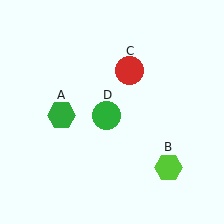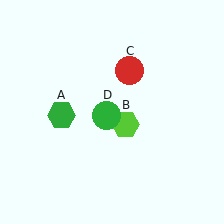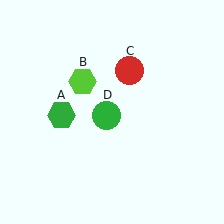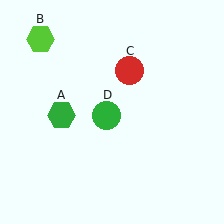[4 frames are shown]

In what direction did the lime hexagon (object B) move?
The lime hexagon (object B) moved up and to the left.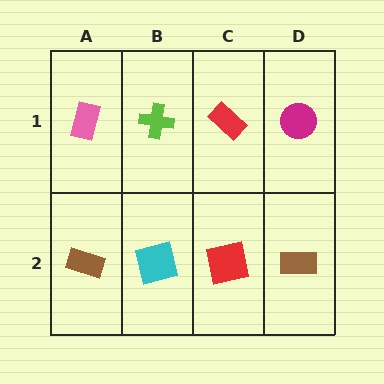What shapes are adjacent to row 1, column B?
A cyan square (row 2, column B), a pink rectangle (row 1, column A), a red rectangle (row 1, column C).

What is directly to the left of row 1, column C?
A lime cross.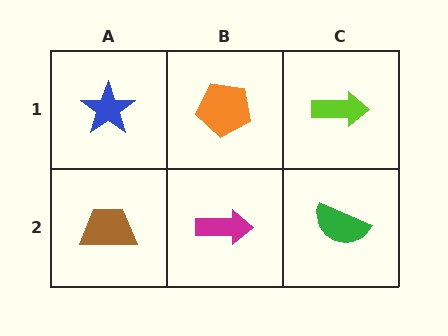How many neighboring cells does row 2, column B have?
3.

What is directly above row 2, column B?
An orange pentagon.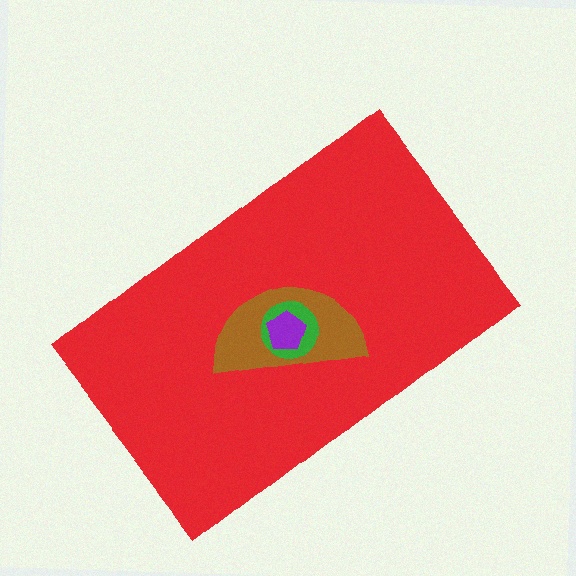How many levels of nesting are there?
4.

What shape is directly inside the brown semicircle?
The green circle.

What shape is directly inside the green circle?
The purple pentagon.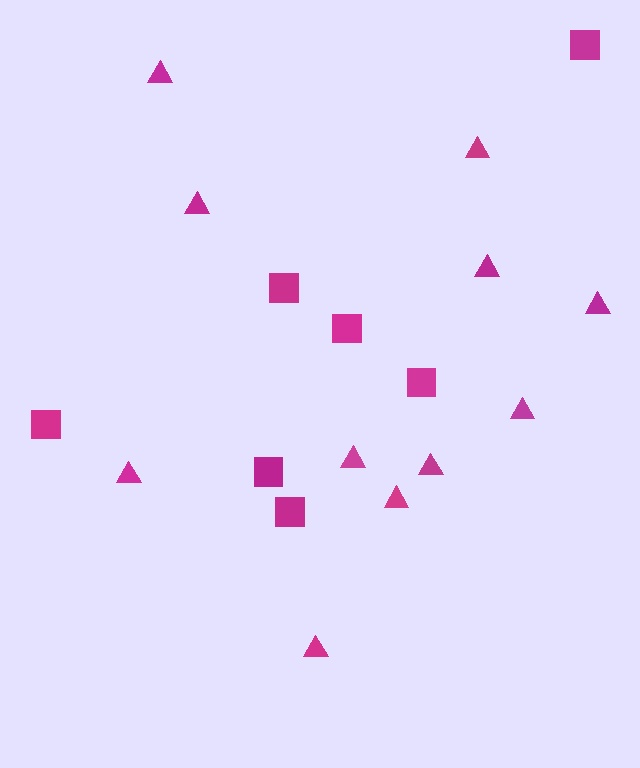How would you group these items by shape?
There are 2 groups: one group of triangles (11) and one group of squares (7).